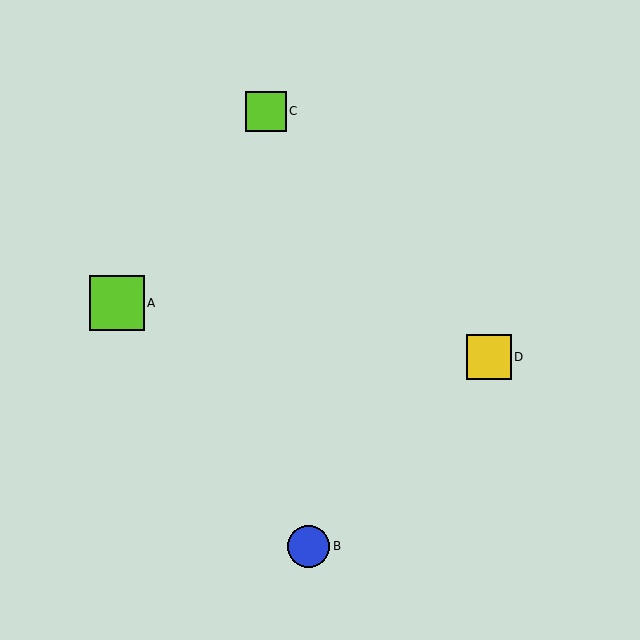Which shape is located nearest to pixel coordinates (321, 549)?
The blue circle (labeled B) at (309, 546) is nearest to that location.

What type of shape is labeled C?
Shape C is a lime square.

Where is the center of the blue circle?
The center of the blue circle is at (309, 546).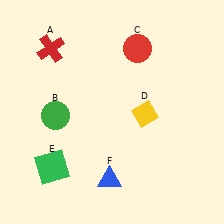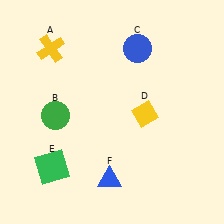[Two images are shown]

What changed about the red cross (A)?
In Image 1, A is red. In Image 2, it changed to yellow.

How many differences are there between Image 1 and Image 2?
There are 2 differences between the two images.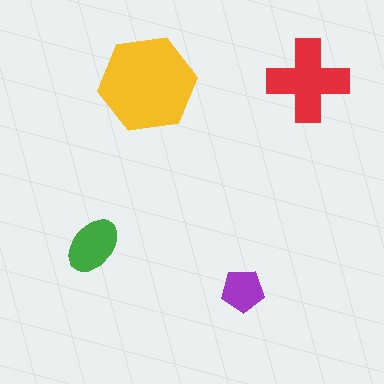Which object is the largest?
The yellow hexagon.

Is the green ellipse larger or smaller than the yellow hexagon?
Smaller.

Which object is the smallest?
The purple pentagon.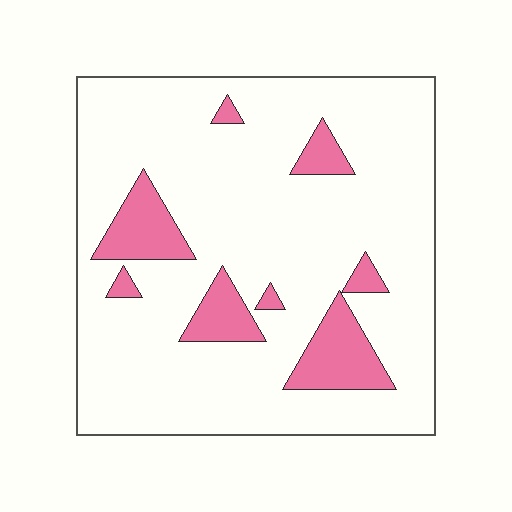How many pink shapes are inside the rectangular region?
8.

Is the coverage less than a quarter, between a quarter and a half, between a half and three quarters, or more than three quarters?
Less than a quarter.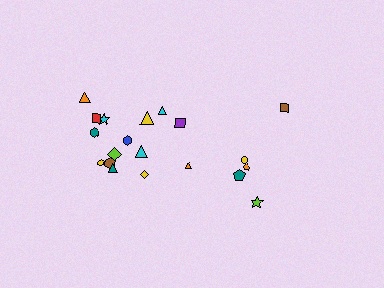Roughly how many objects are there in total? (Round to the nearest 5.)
Roughly 20 objects in total.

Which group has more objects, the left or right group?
The left group.